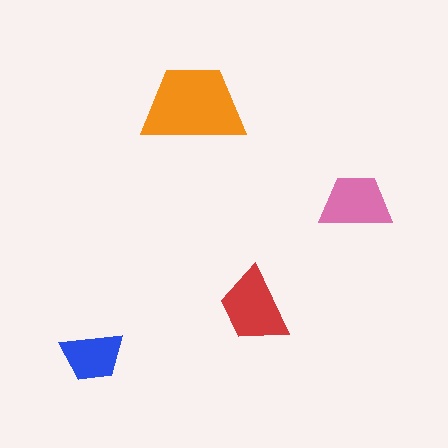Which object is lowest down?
The blue trapezoid is bottommost.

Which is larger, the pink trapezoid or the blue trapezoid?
The pink one.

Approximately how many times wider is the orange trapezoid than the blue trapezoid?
About 1.5 times wider.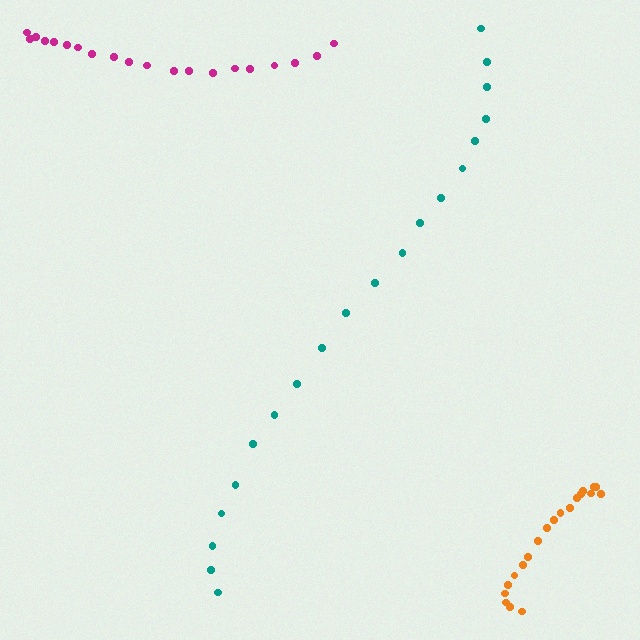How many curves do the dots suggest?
There are 3 distinct paths.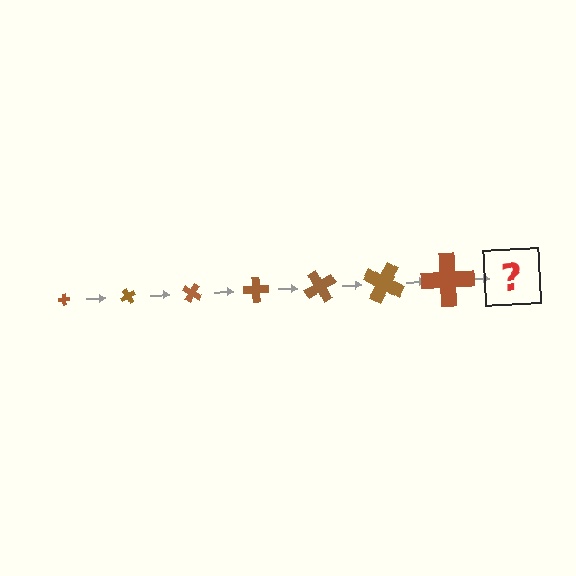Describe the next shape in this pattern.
It should be a cross, larger than the previous one and rotated 420 degrees from the start.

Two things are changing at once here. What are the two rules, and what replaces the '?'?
The two rules are that the cross grows larger each step and it rotates 60 degrees each step. The '?' should be a cross, larger than the previous one and rotated 420 degrees from the start.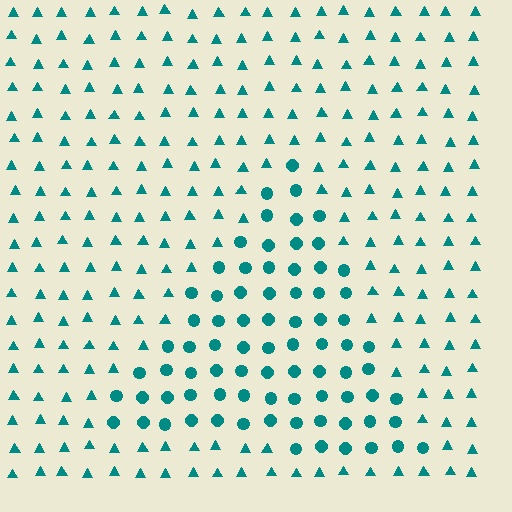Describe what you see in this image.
The image is filled with small teal elements arranged in a uniform grid. A triangle-shaped region contains circles, while the surrounding area contains triangles. The boundary is defined purely by the change in element shape.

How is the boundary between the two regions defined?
The boundary is defined by a change in element shape: circles inside vs. triangles outside. All elements share the same color and spacing.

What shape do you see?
I see a triangle.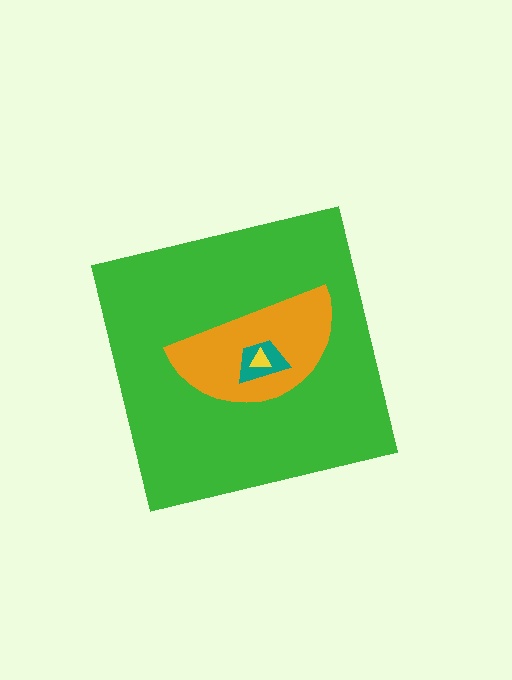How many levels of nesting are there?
4.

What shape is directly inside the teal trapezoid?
The yellow triangle.